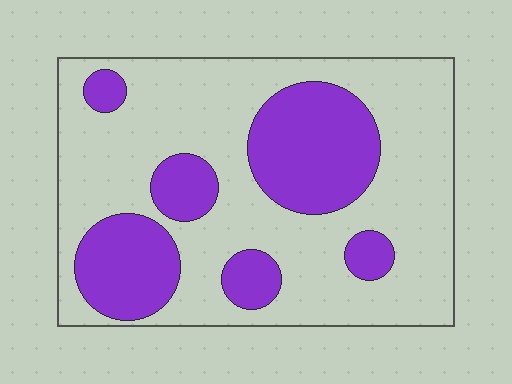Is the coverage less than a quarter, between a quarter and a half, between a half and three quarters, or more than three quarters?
Between a quarter and a half.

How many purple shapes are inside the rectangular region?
6.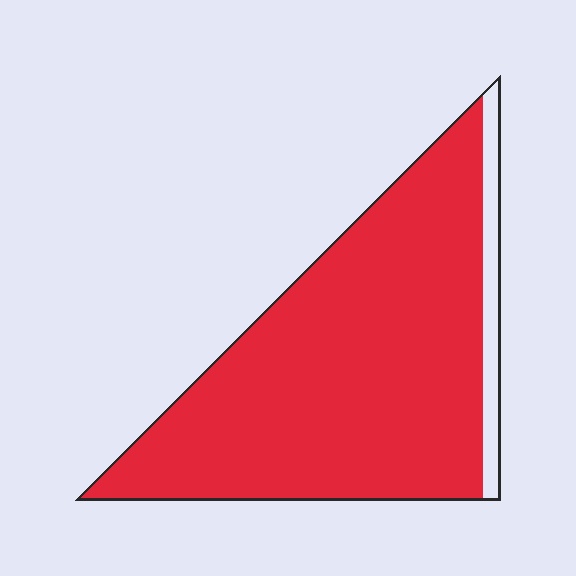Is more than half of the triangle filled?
Yes.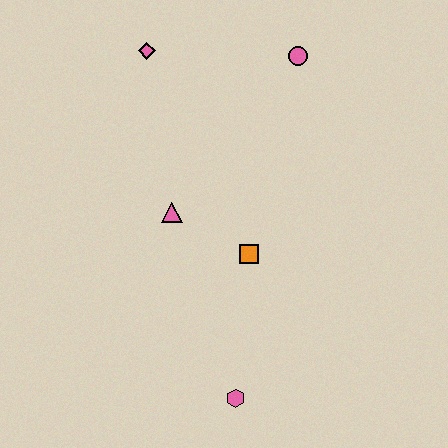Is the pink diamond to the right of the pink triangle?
No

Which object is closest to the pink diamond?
The pink circle is closest to the pink diamond.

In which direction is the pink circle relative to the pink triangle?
The pink circle is above the pink triangle.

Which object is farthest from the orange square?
The pink diamond is farthest from the orange square.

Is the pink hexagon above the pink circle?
No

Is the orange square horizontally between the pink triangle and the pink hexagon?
No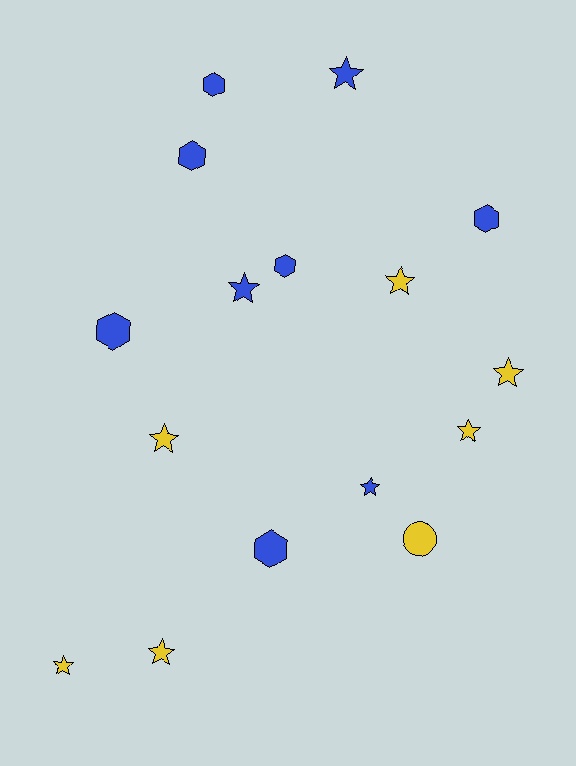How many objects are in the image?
There are 16 objects.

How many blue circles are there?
There are no blue circles.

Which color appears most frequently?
Blue, with 9 objects.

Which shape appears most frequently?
Star, with 9 objects.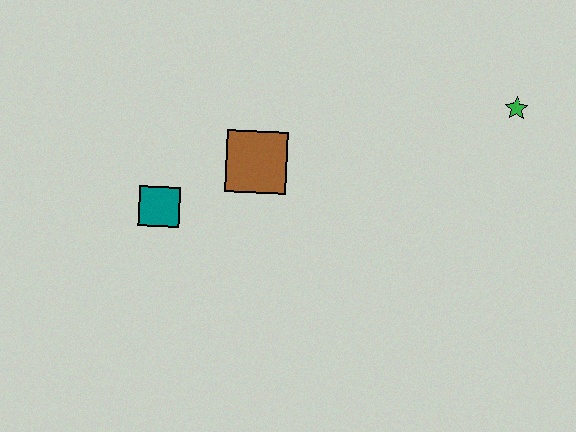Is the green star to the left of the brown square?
No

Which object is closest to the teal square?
The brown square is closest to the teal square.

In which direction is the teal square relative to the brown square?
The teal square is to the left of the brown square.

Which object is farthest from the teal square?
The green star is farthest from the teal square.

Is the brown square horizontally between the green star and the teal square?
Yes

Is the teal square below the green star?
Yes